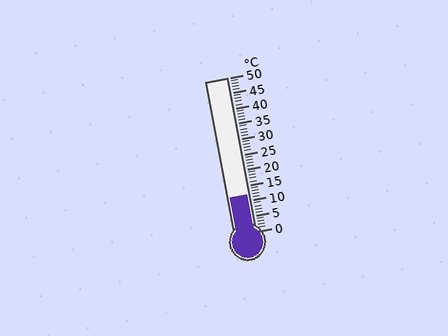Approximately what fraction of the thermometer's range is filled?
The thermometer is filled to approximately 25% of its range.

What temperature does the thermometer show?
The thermometer shows approximately 12°C.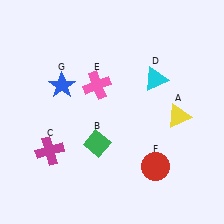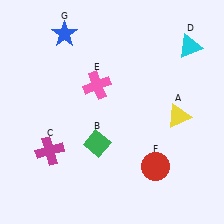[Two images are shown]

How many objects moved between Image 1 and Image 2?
2 objects moved between the two images.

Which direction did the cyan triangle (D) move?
The cyan triangle (D) moved right.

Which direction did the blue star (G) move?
The blue star (G) moved up.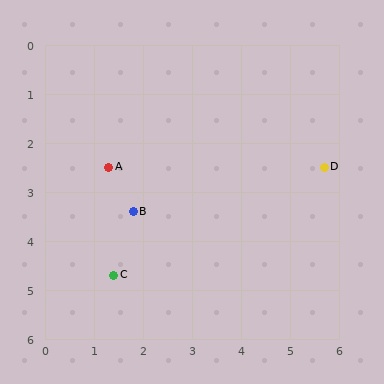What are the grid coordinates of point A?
Point A is at approximately (1.3, 2.5).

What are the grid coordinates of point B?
Point B is at approximately (1.8, 3.4).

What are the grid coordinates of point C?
Point C is at approximately (1.4, 4.7).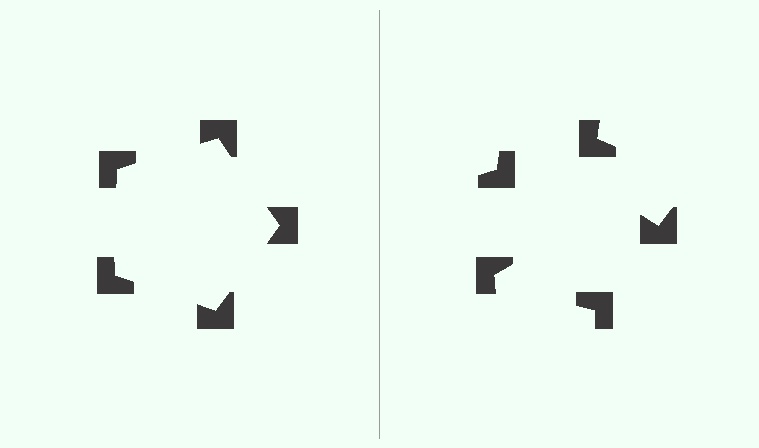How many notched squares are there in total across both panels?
10 — 5 on each side.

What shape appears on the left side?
An illusory pentagon.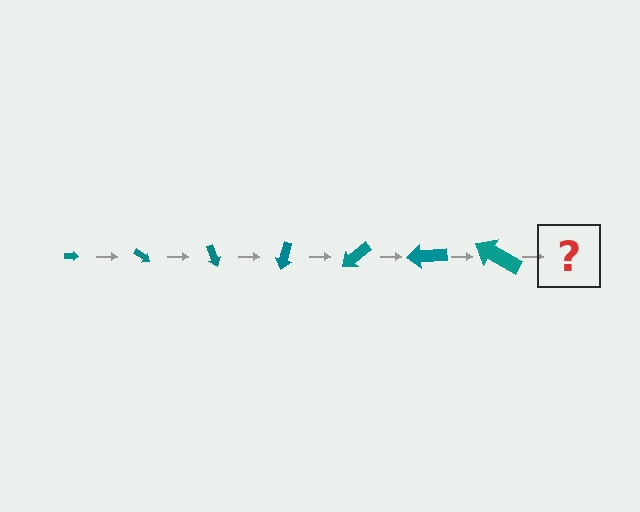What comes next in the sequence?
The next element should be an arrow, larger than the previous one and rotated 245 degrees from the start.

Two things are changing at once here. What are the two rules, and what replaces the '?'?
The two rules are that the arrow grows larger each step and it rotates 35 degrees each step. The '?' should be an arrow, larger than the previous one and rotated 245 degrees from the start.